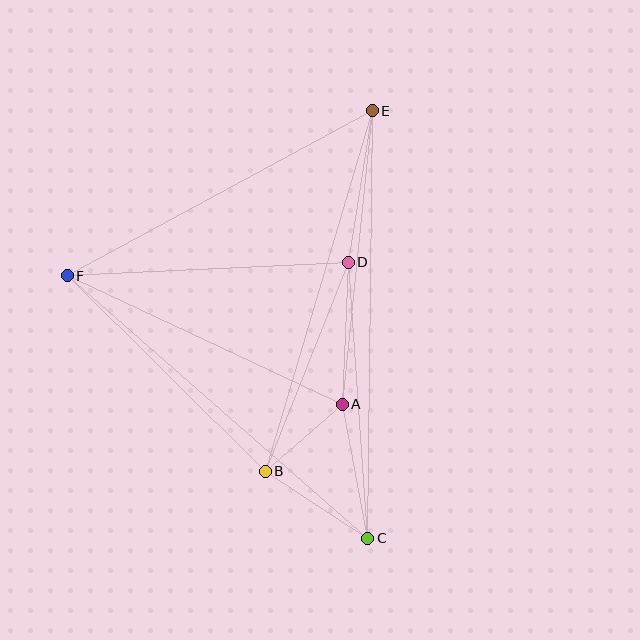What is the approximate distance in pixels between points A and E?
The distance between A and E is approximately 295 pixels.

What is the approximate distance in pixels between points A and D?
The distance between A and D is approximately 142 pixels.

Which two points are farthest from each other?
Points C and E are farthest from each other.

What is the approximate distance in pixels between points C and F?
The distance between C and F is approximately 399 pixels.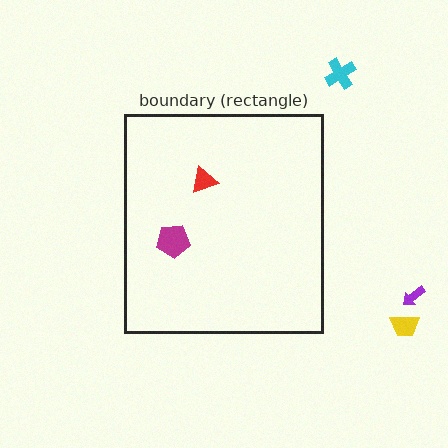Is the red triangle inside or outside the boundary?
Inside.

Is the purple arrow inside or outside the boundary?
Outside.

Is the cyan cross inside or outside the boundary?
Outside.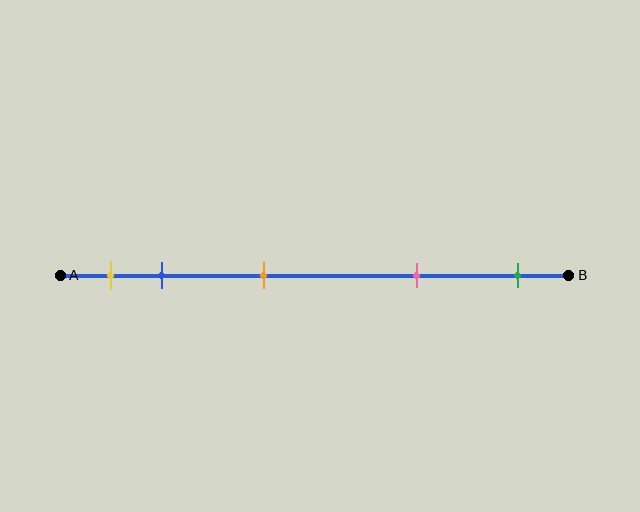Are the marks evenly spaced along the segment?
No, the marks are not evenly spaced.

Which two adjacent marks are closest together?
The yellow and blue marks are the closest adjacent pair.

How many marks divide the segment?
There are 5 marks dividing the segment.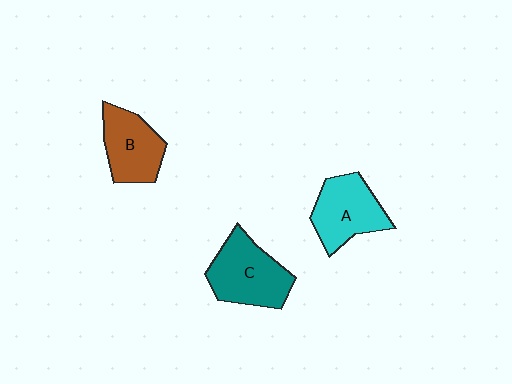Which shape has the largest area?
Shape C (teal).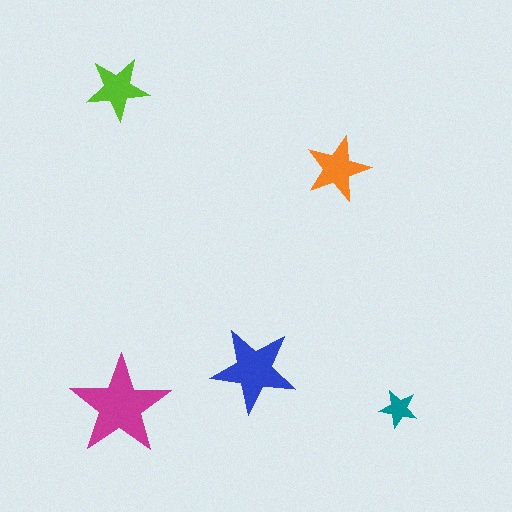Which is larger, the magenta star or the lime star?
The magenta one.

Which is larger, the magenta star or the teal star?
The magenta one.